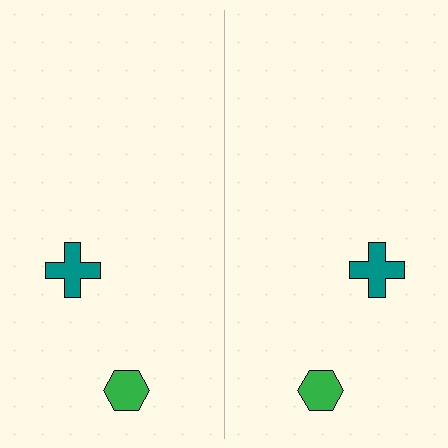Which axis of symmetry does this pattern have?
The pattern has a vertical axis of symmetry running through the center of the image.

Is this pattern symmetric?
Yes, this pattern has bilateral (reflection) symmetry.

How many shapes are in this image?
There are 4 shapes in this image.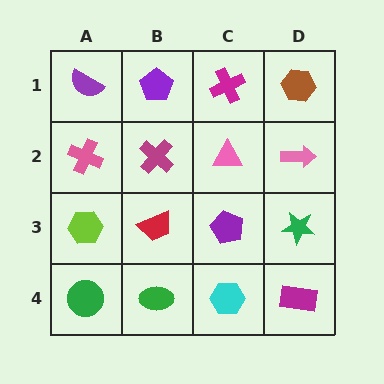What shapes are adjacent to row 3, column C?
A pink triangle (row 2, column C), a cyan hexagon (row 4, column C), a red trapezoid (row 3, column B), a green star (row 3, column D).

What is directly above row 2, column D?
A brown hexagon.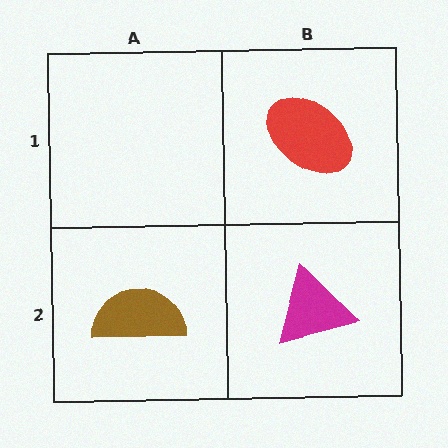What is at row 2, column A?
A brown semicircle.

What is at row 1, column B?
A red ellipse.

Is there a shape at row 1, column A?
No, that cell is empty.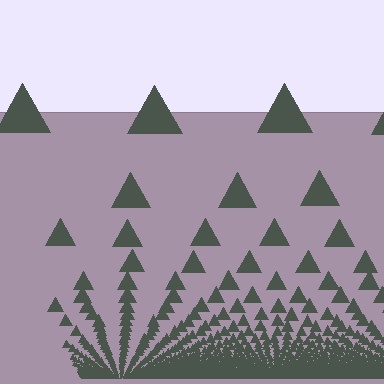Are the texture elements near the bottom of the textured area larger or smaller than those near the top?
Smaller. The gradient is inverted — elements near the bottom are smaller and denser.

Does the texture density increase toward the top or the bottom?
Density increases toward the bottom.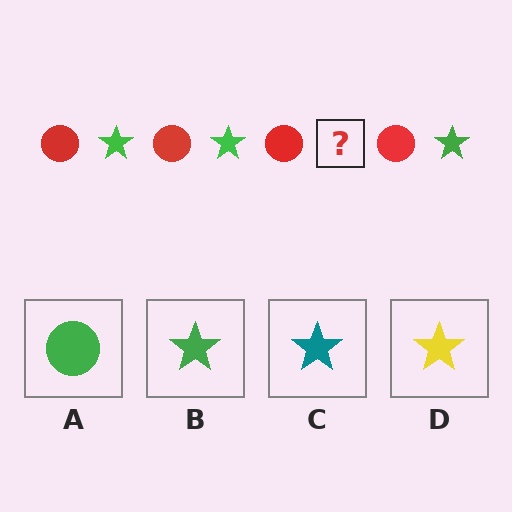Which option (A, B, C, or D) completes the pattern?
B.